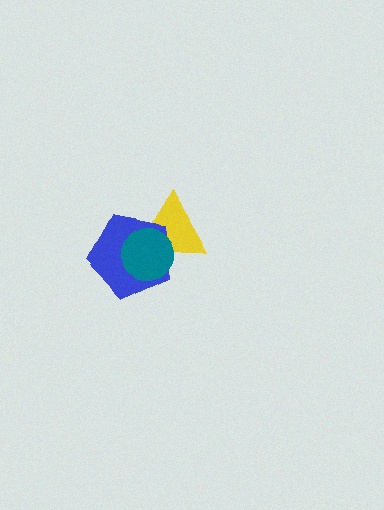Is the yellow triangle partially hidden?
Yes, it is partially covered by another shape.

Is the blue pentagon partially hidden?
Yes, it is partially covered by another shape.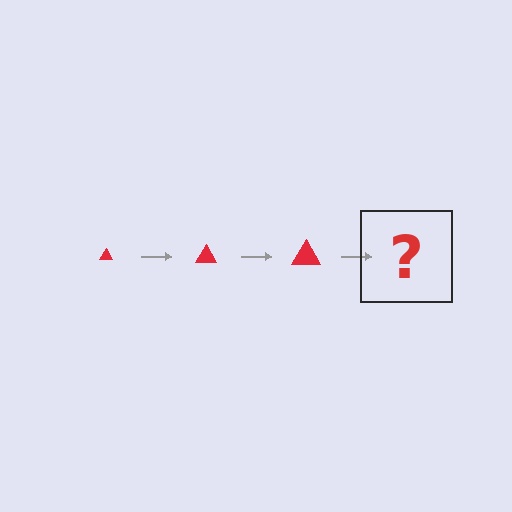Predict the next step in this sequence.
The next step is a red triangle, larger than the previous one.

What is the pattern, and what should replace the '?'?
The pattern is that the triangle gets progressively larger each step. The '?' should be a red triangle, larger than the previous one.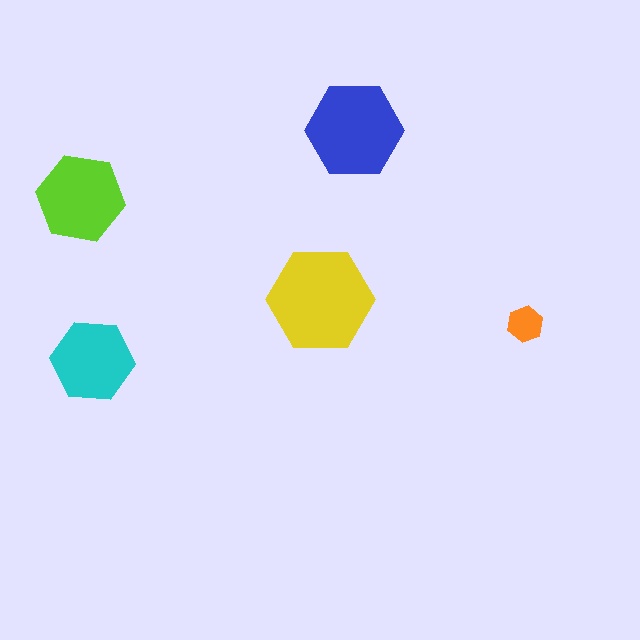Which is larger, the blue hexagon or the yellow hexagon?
The yellow one.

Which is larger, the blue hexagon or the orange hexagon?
The blue one.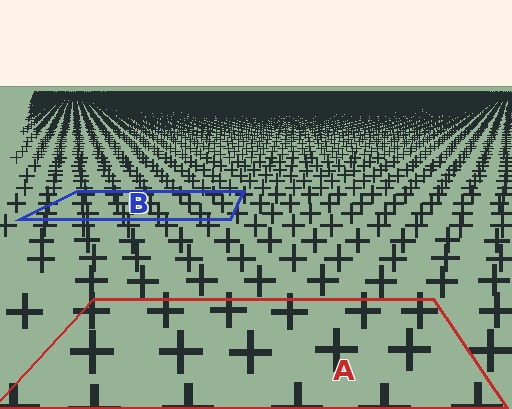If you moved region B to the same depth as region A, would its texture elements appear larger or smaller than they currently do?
They would appear larger. At a closer depth, the same texture elements are projected at a bigger on-screen size.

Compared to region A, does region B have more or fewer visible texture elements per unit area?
Region B has more texture elements per unit area — they are packed more densely because it is farther away.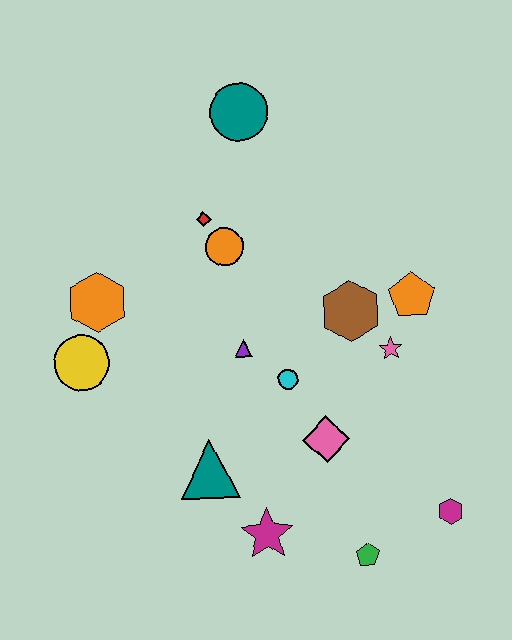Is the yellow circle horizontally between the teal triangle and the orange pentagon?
No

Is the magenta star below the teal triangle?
Yes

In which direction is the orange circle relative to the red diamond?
The orange circle is below the red diamond.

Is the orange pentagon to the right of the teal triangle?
Yes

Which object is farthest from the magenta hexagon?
The teal circle is farthest from the magenta hexagon.